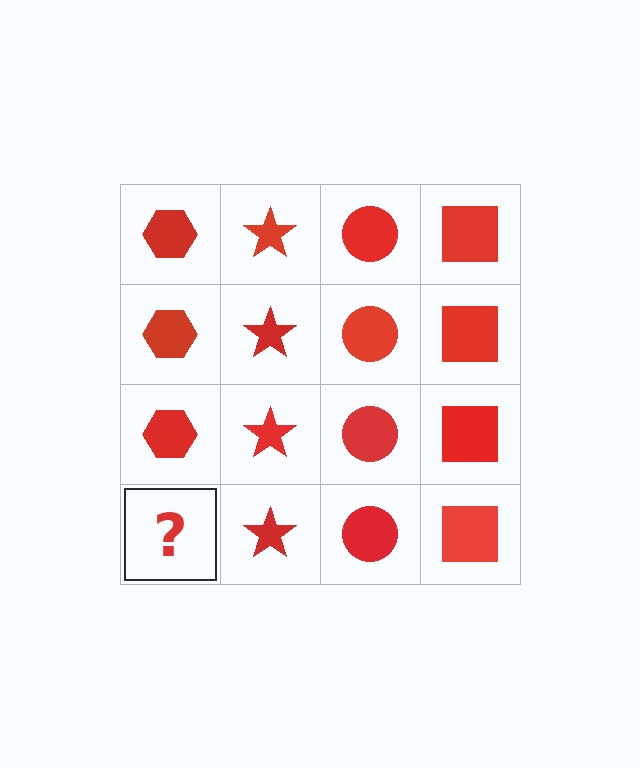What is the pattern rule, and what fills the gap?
The rule is that each column has a consistent shape. The gap should be filled with a red hexagon.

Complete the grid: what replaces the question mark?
The question mark should be replaced with a red hexagon.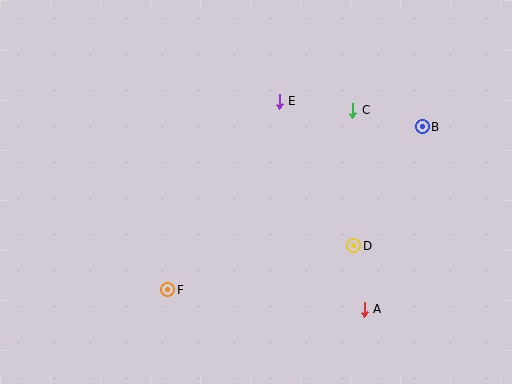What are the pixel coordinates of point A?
Point A is at (364, 309).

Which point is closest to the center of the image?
Point E at (279, 101) is closest to the center.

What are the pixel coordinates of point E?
Point E is at (279, 101).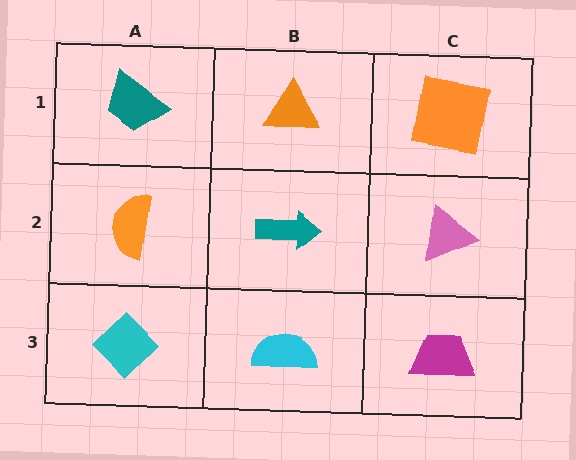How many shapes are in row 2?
3 shapes.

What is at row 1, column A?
A teal trapezoid.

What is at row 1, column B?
An orange triangle.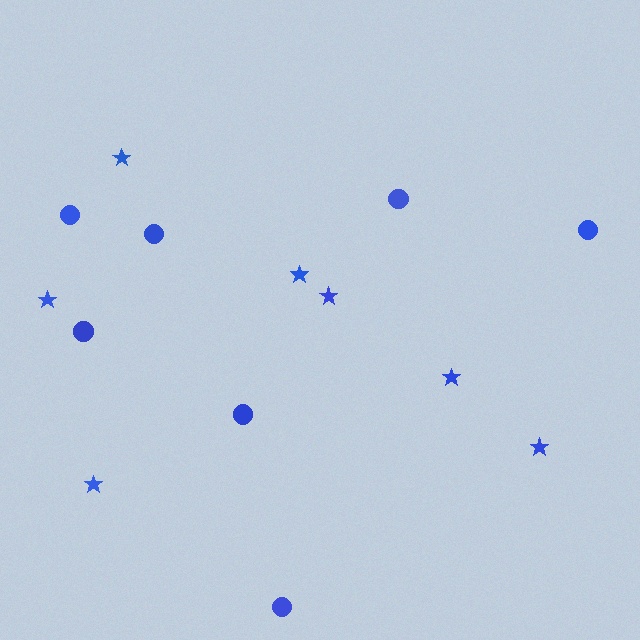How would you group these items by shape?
There are 2 groups: one group of stars (7) and one group of circles (7).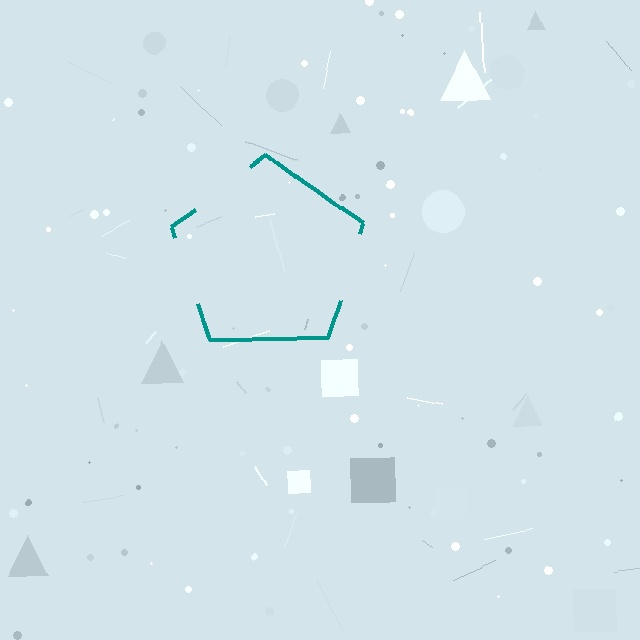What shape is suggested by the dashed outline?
The dashed outline suggests a pentagon.